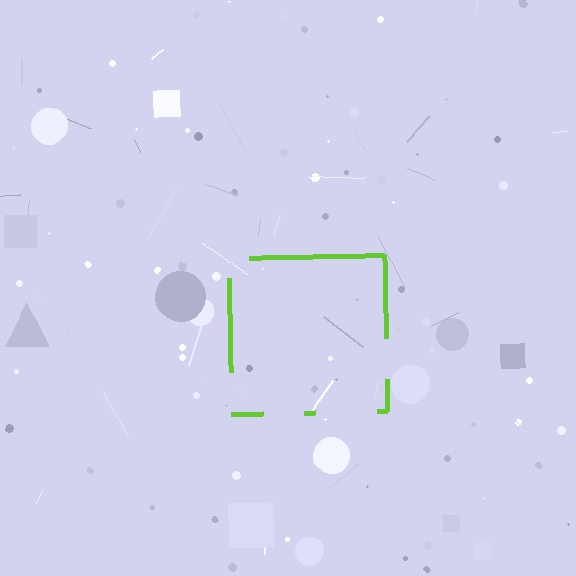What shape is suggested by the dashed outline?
The dashed outline suggests a square.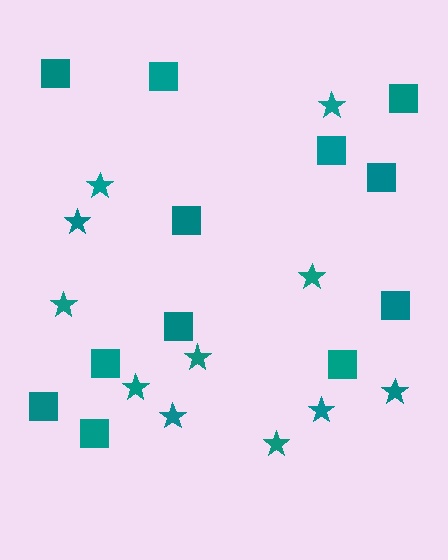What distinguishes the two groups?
There are 2 groups: one group of squares (12) and one group of stars (11).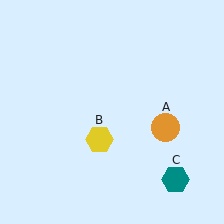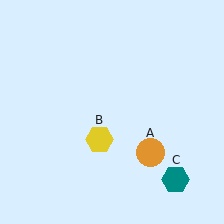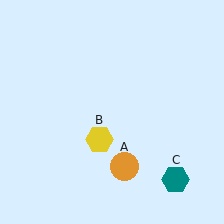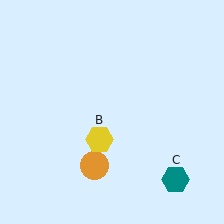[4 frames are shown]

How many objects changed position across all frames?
1 object changed position: orange circle (object A).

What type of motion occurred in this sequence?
The orange circle (object A) rotated clockwise around the center of the scene.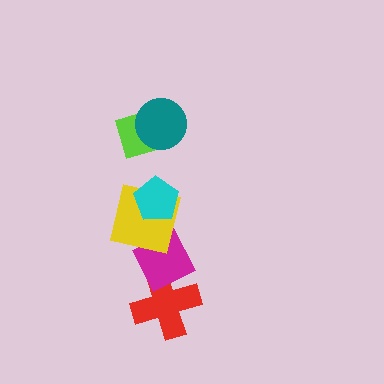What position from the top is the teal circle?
The teal circle is 1st from the top.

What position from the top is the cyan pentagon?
The cyan pentagon is 3rd from the top.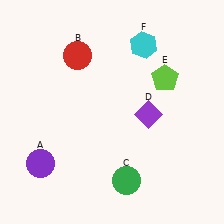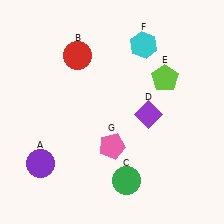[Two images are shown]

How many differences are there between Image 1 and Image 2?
There is 1 difference between the two images.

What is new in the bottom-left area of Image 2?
A pink pentagon (G) was added in the bottom-left area of Image 2.